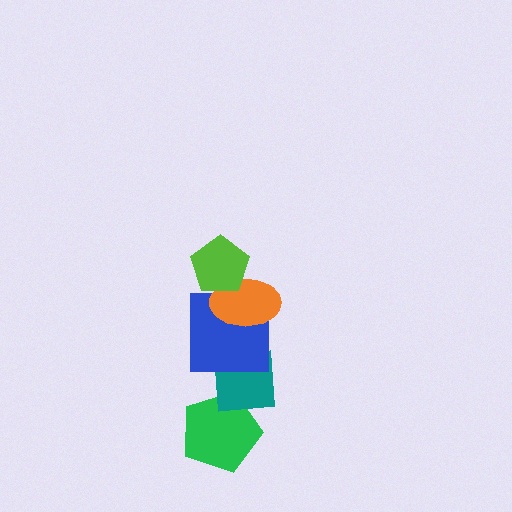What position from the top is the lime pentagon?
The lime pentagon is 1st from the top.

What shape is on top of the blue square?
The orange ellipse is on top of the blue square.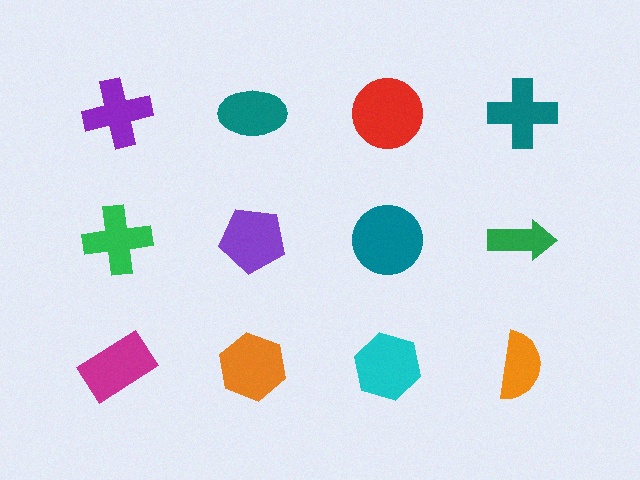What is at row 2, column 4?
A green arrow.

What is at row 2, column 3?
A teal circle.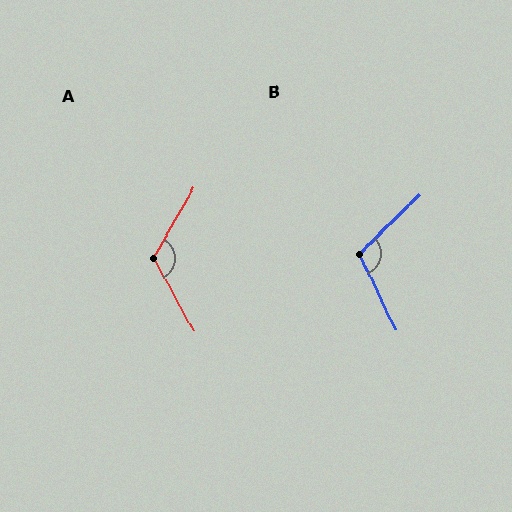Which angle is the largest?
A, at approximately 121 degrees.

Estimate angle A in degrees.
Approximately 121 degrees.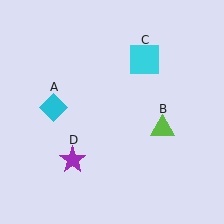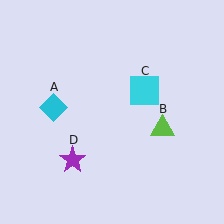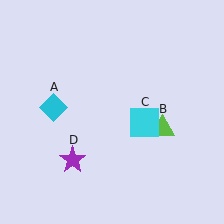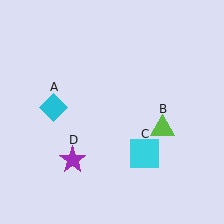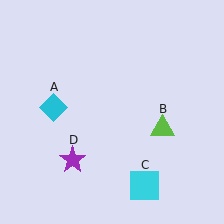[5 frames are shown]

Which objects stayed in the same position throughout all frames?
Cyan diamond (object A) and lime triangle (object B) and purple star (object D) remained stationary.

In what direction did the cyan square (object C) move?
The cyan square (object C) moved down.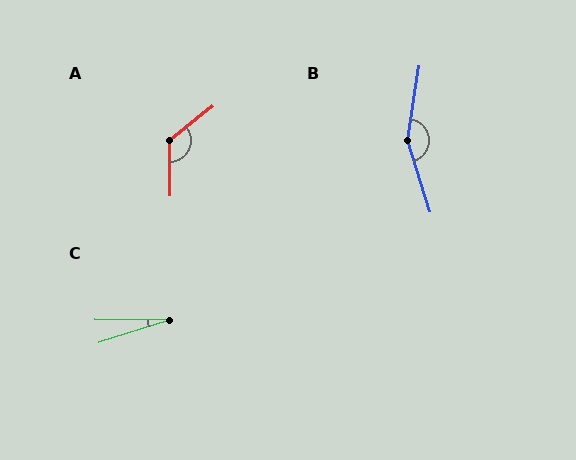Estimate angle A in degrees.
Approximately 128 degrees.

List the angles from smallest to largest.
C (18°), A (128°), B (153°).